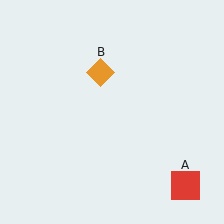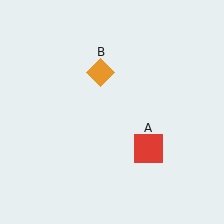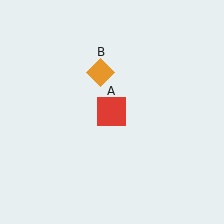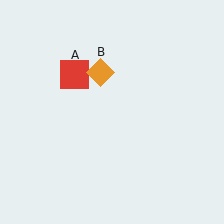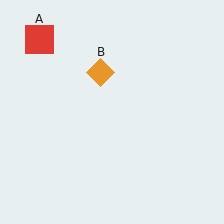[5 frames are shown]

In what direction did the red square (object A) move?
The red square (object A) moved up and to the left.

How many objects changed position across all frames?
1 object changed position: red square (object A).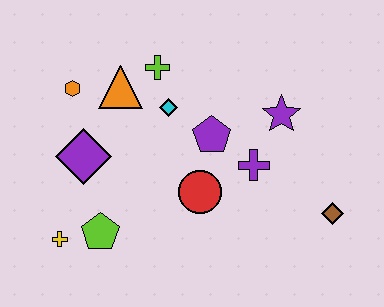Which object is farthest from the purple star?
The yellow cross is farthest from the purple star.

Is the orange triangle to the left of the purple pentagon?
Yes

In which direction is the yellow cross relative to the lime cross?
The yellow cross is below the lime cross.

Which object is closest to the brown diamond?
The purple cross is closest to the brown diamond.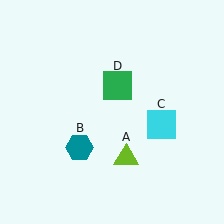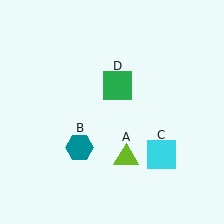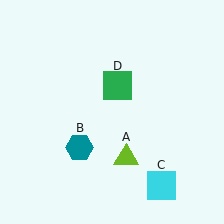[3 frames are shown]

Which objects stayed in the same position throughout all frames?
Lime triangle (object A) and teal hexagon (object B) and green square (object D) remained stationary.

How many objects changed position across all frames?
1 object changed position: cyan square (object C).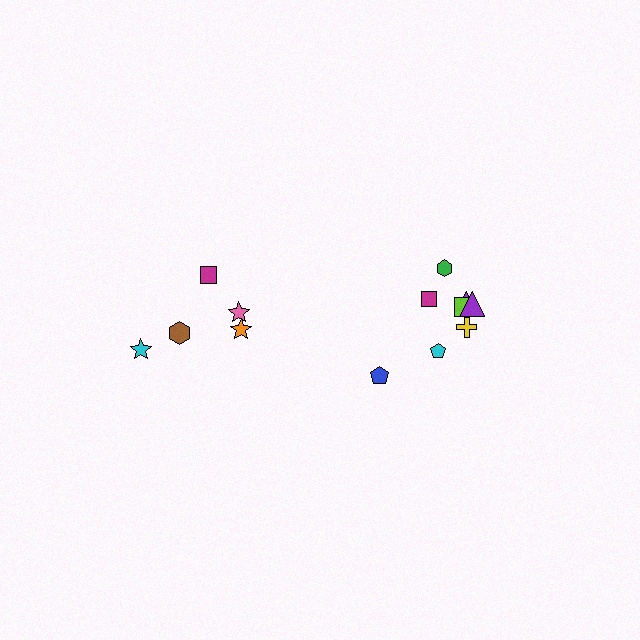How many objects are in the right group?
There are 8 objects.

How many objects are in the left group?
There are 5 objects.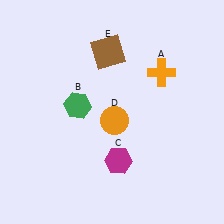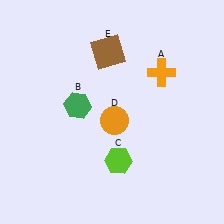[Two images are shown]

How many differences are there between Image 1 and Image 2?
There is 1 difference between the two images.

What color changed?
The hexagon (C) changed from magenta in Image 1 to lime in Image 2.